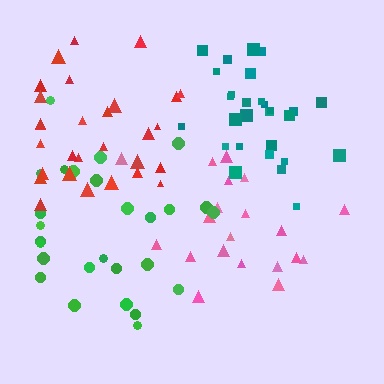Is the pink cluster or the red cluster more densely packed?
Red.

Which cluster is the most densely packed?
Teal.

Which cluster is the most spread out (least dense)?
Green.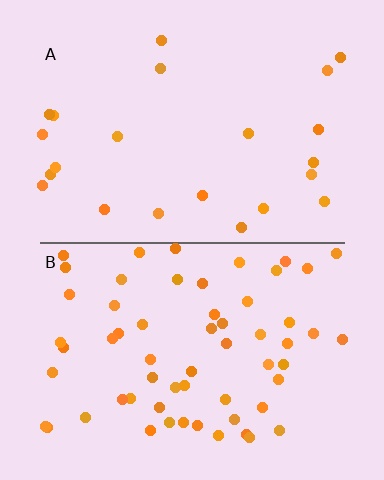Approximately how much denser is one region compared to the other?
Approximately 2.7× — region B over region A.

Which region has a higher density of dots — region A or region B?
B (the bottom).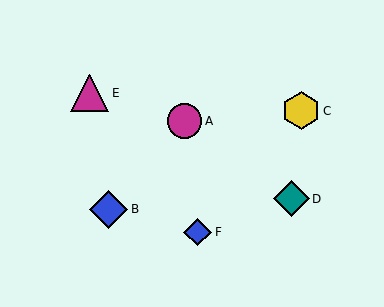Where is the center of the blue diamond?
The center of the blue diamond is at (198, 232).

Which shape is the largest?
The blue diamond (labeled B) is the largest.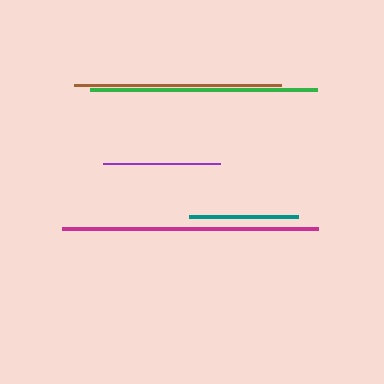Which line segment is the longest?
The magenta line is the longest at approximately 256 pixels.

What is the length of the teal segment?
The teal segment is approximately 108 pixels long.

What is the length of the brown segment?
The brown segment is approximately 207 pixels long.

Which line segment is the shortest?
The teal line is the shortest at approximately 108 pixels.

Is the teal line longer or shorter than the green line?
The green line is longer than the teal line.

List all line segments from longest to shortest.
From longest to shortest: magenta, green, brown, purple, teal.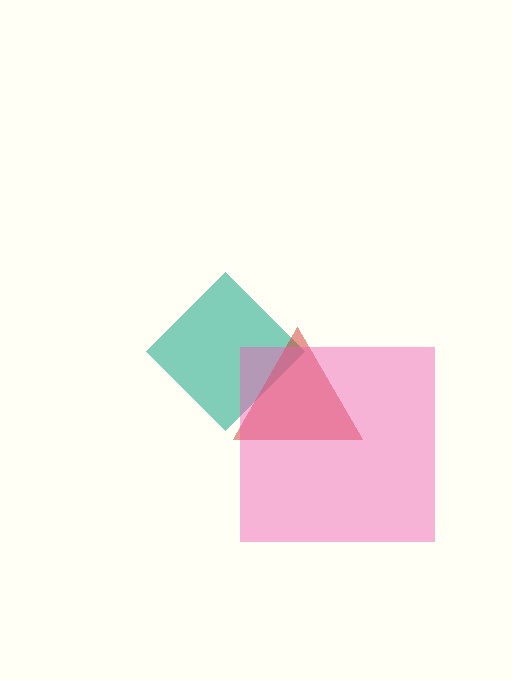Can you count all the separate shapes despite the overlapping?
Yes, there are 3 separate shapes.